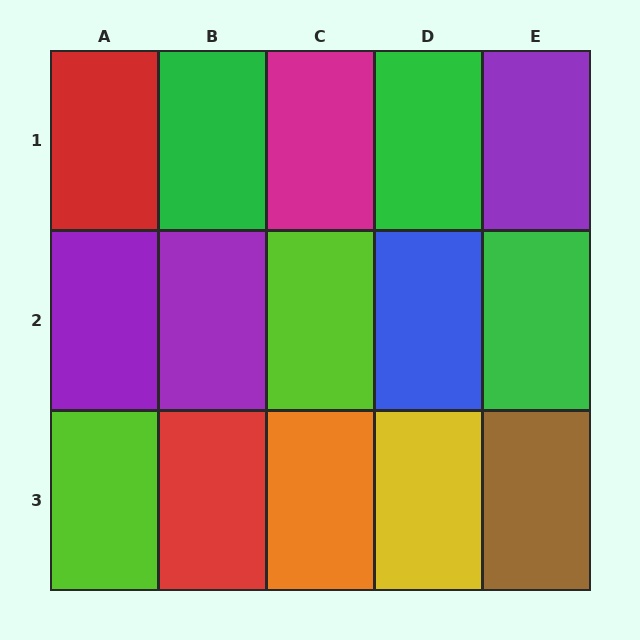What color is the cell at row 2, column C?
Lime.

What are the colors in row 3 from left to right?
Lime, red, orange, yellow, brown.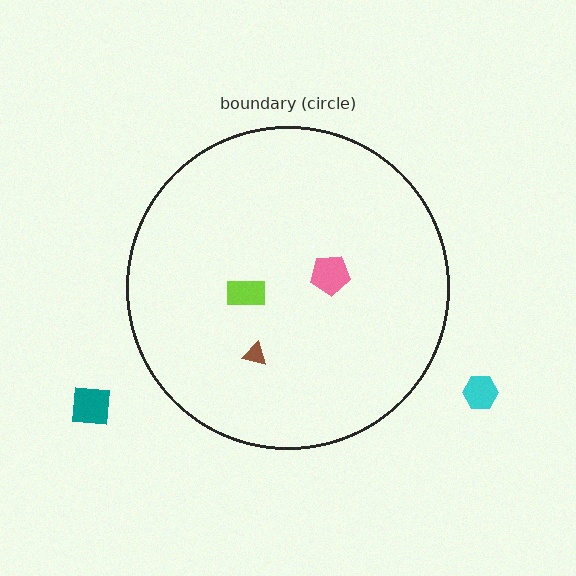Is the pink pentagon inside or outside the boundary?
Inside.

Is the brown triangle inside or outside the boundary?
Inside.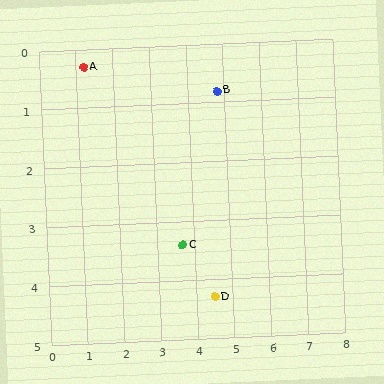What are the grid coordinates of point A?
Point A is at approximately (1.2, 0.3).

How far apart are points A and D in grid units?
Points A and D are about 5.2 grid units apart.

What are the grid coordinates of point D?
Point D is at approximately (4.5, 4.3).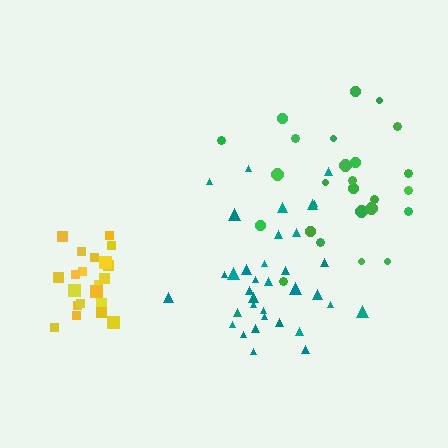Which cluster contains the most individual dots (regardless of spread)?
Teal (35).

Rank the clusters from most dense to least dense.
yellow, teal, green.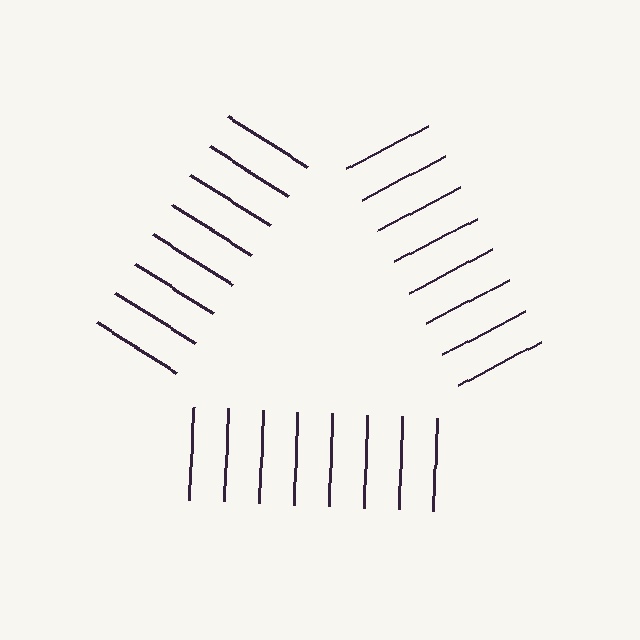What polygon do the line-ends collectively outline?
An illusory triangle — the line segments terminate on its edges but no continuous stroke is drawn.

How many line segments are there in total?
24 — 8 along each of the 3 edges.